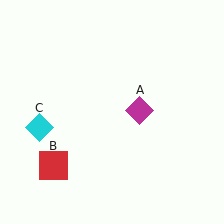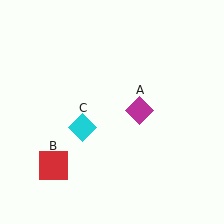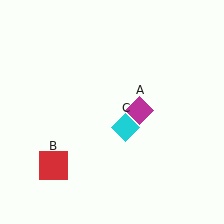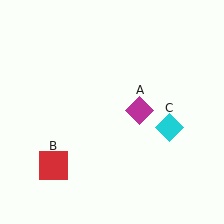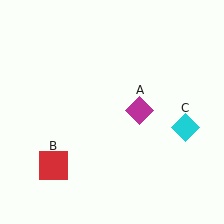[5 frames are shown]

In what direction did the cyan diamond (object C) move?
The cyan diamond (object C) moved right.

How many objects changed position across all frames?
1 object changed position: cyan diamond (object C).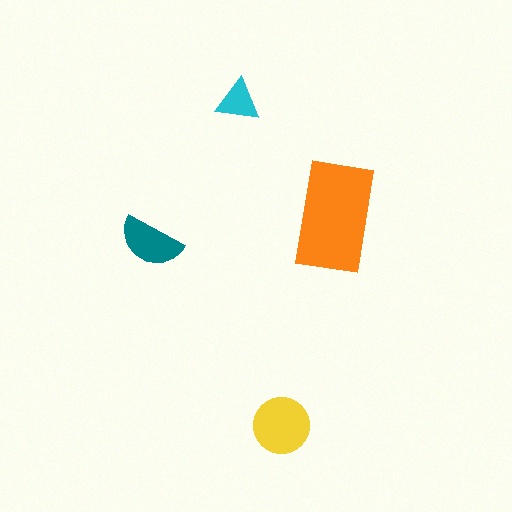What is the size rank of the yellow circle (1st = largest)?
2nd.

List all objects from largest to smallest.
The orange rectangle, the yellow circle, the teal semicircle, the cyan triangle.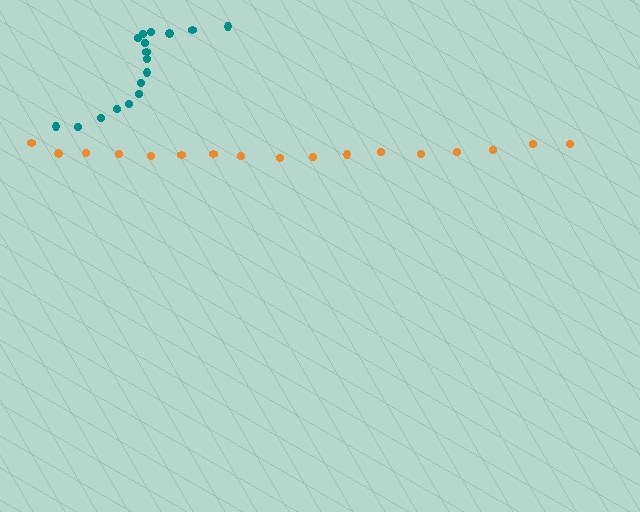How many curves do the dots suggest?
There are 2 distinct paths.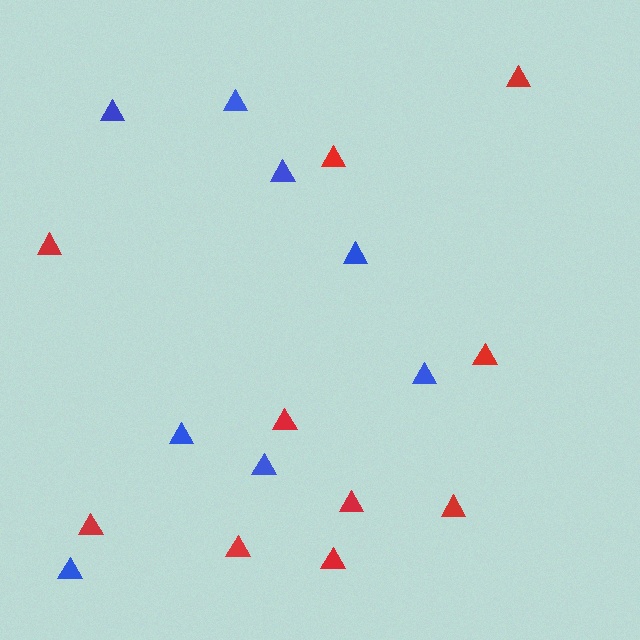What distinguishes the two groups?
There are 2 groups: one group of red triangles (10) and one group of blue triangles (8).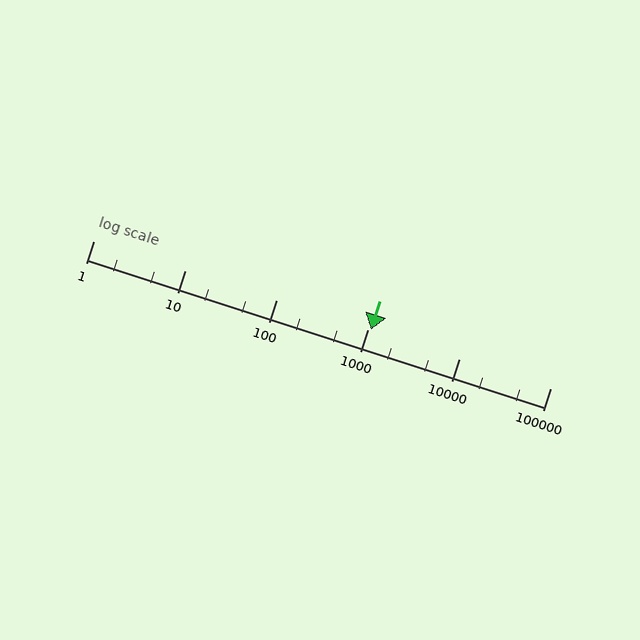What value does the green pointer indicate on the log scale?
The pointer indicates approximately 1100.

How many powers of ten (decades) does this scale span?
The scale spans 5 decades, from 1 to 100000.